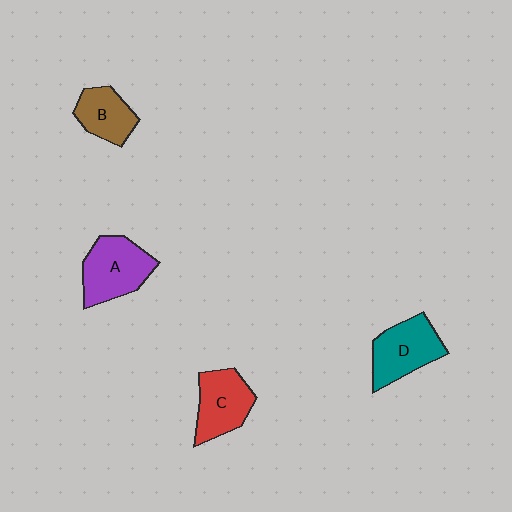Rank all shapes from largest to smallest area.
From largest to smallest: A (purple), D (teal), C (red), B (brown).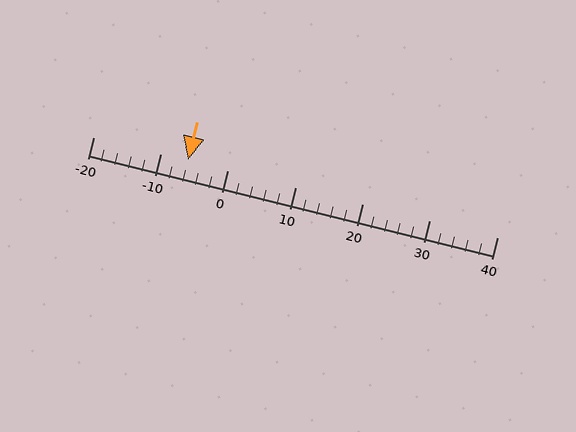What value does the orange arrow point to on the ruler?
The orange arrow points to approximately -6.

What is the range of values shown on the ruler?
The ruler shows values from -20 to 40.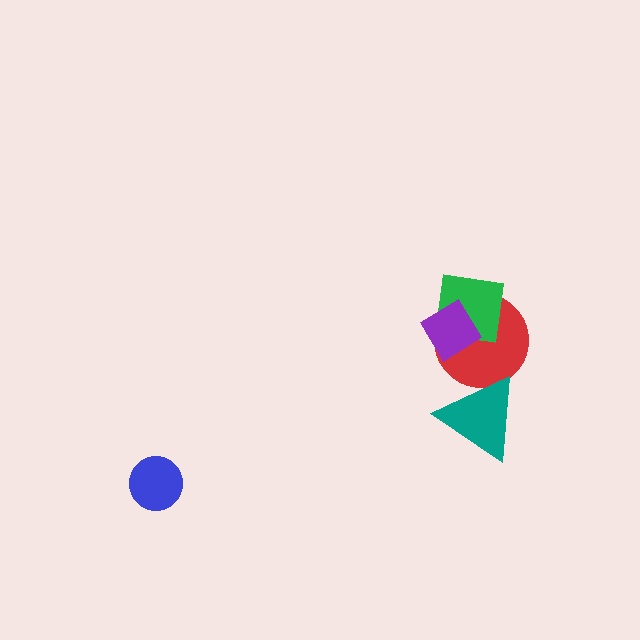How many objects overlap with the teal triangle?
1 object overlaps with the teal triangle.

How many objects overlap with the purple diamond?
2 objects overlap with the purple diamond.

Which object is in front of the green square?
The purple diamond is in front of the green square.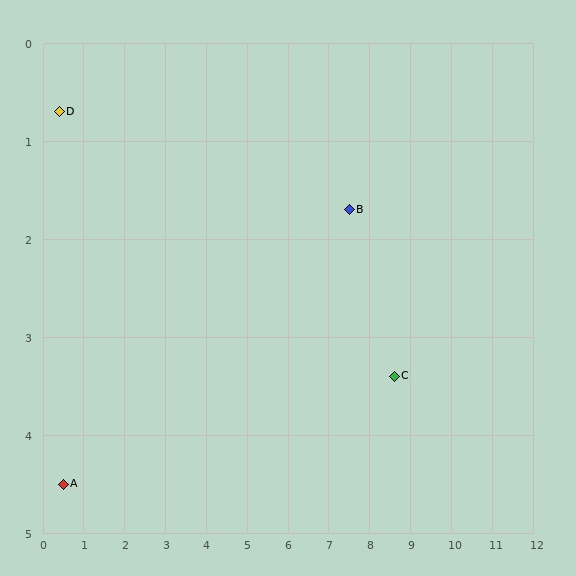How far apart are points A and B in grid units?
Points A and B are about 7.5 grid units apart.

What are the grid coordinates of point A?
Point A is at approximately (0.5, 4.5).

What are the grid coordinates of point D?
Point D is at approximately (0.4, 0.7).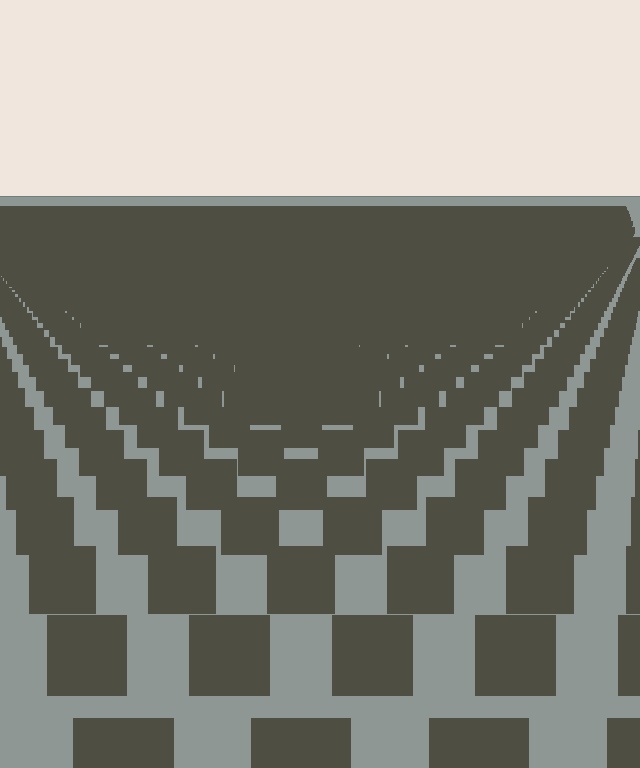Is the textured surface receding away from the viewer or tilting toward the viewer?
The surface is receding away from the viewer. Texture elements get smaller and denser toward the top.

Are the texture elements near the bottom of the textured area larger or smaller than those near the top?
Larger. Near the bottom, elements are closer to the viewer and appear at a bigger on-screen size.